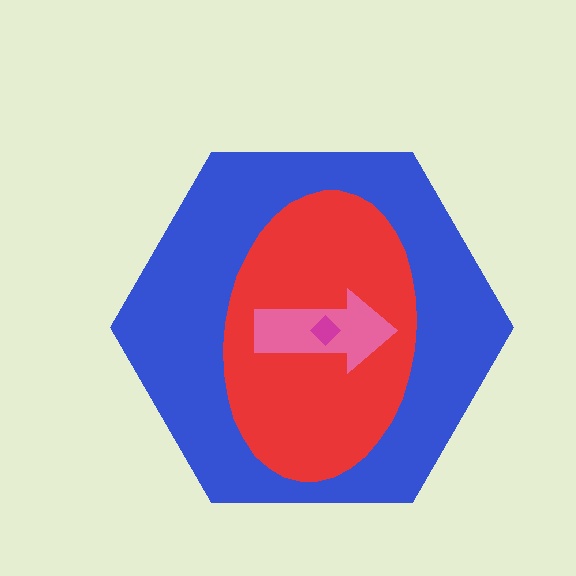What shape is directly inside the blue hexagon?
The red ellipse.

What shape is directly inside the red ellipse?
The pink arrow.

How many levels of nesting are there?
4.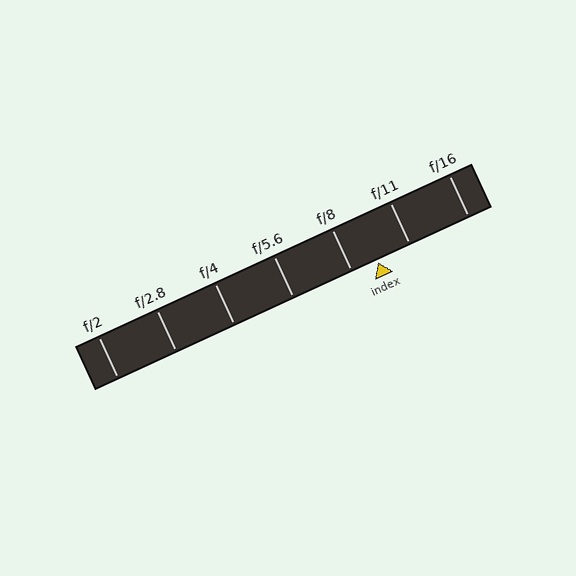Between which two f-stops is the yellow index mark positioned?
The index mark is between f/8 and f/11.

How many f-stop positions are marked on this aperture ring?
There are 7 f-stop positions marked.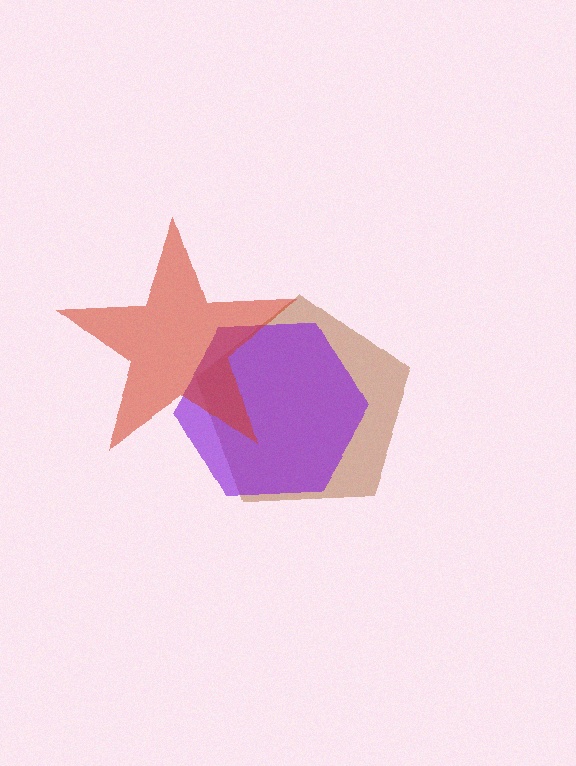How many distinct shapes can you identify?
There are 3 distinct shapes: a brown pentagon, a purple hexagon, a red star.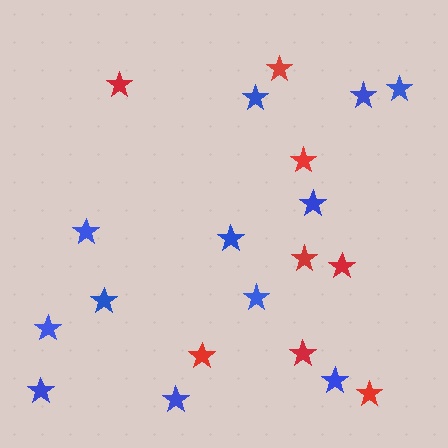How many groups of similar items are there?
There are 2 groups: one group of blue stars (12) and one group of red stars (8).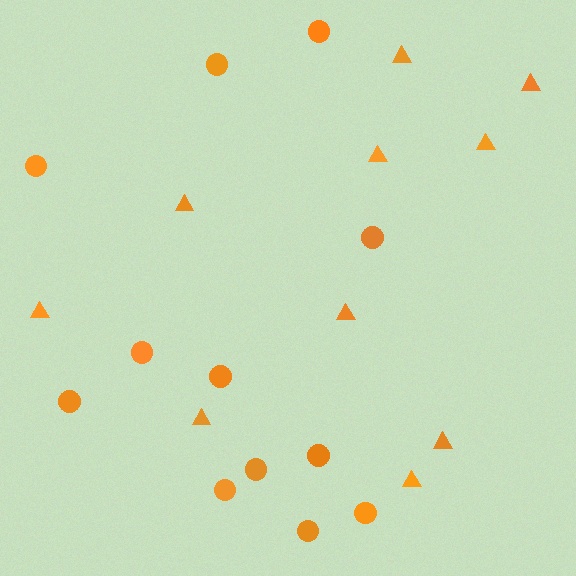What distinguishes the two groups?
There are 2 groups: one group of triangles (10) and one group of circles (12).